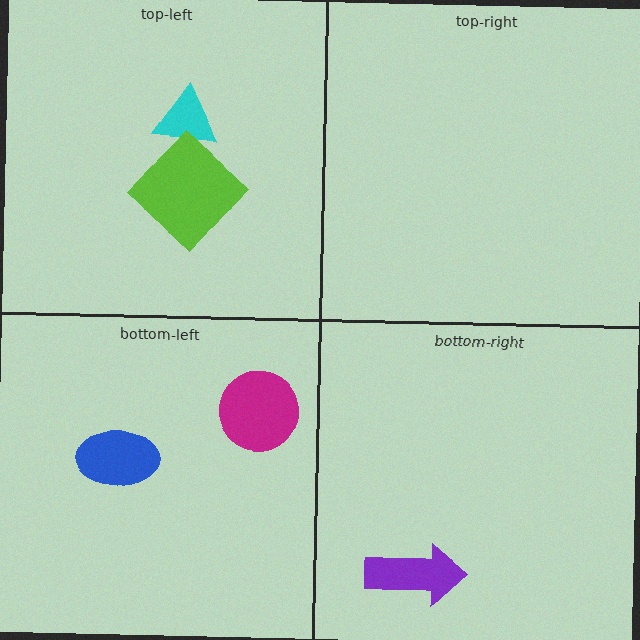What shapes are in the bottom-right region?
The purple arrow.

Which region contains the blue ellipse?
The bottom-left region.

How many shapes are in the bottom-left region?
2.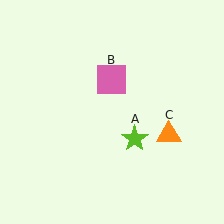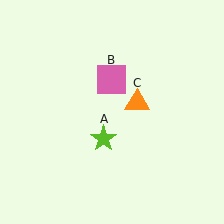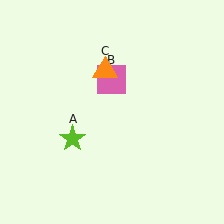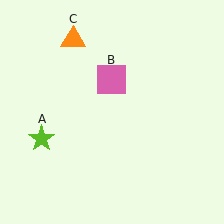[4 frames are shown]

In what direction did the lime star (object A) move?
The lime star (object A) moved left.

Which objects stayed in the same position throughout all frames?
Pink square (object B) remained stationary.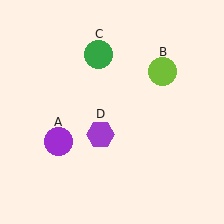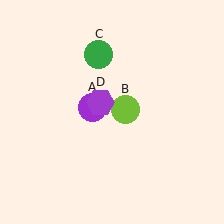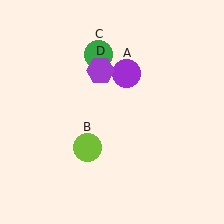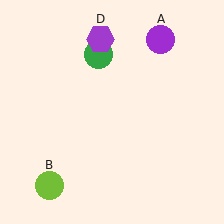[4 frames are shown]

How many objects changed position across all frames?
3 objects changed position: purple circle (object A), lime circle (object B), purple hexagon (object D).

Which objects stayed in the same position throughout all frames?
Green circle (object C) remained stationary.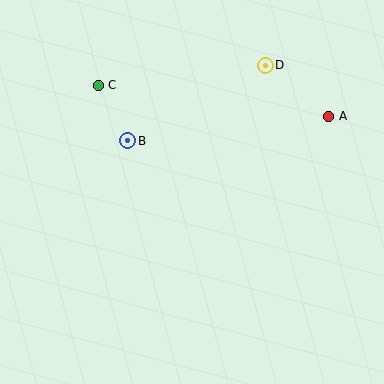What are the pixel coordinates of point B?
Point B is at (128, 141).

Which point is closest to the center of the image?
Point B at (128, 141) is closest to the center.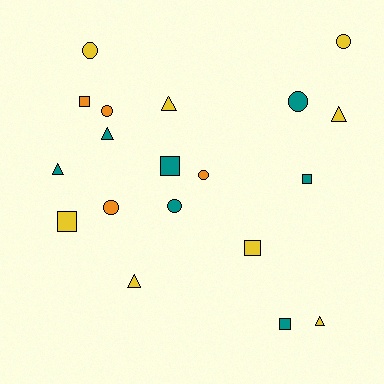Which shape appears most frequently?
Circle, with 7 objects.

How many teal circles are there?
There are 2 teal circles.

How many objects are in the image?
There are 19 objects.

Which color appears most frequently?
Yellow, with 8 objects.